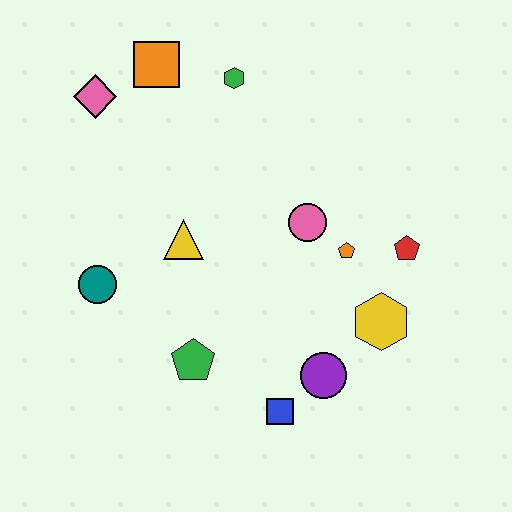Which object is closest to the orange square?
The pink diamond is closest to the orange square.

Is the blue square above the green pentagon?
No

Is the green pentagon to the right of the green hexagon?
No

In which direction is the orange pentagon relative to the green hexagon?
The orange pentagon is below the green hexagon.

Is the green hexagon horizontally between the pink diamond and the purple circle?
Yes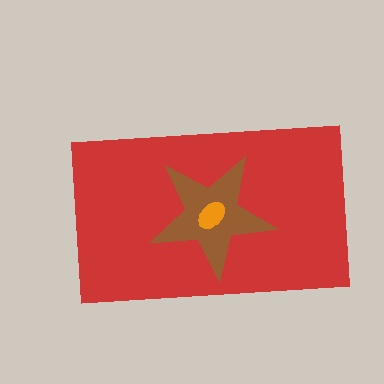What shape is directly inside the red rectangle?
The brown star.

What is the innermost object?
The orange ellipse.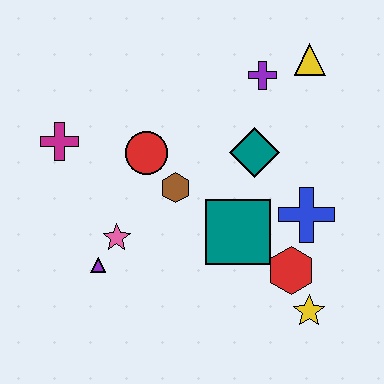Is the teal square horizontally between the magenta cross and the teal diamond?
Yes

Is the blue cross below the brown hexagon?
Yes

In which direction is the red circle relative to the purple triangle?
The red circle is above the purple triangle.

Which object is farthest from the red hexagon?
The magenta cross is farthest from the red hexagon.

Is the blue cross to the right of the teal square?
Yes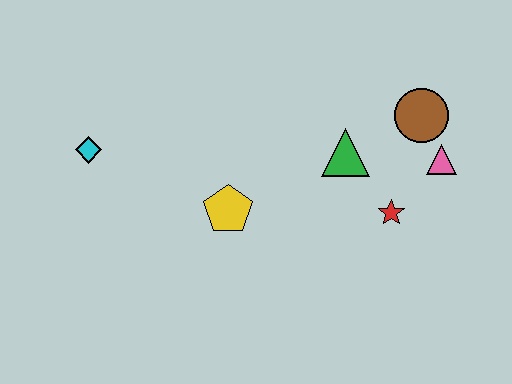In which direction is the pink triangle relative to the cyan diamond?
The pink triangle is to the right of the cyan diamond.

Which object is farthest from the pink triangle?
The cyan diamond is farthest from the pink triangle.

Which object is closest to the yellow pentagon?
The green triangle is closest to the yellow pentagon.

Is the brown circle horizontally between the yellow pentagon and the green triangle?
No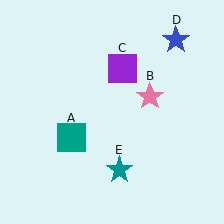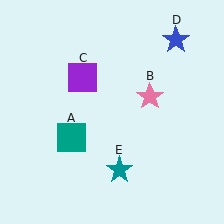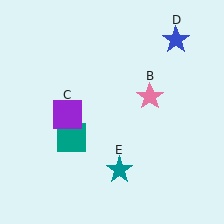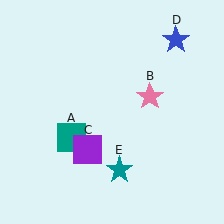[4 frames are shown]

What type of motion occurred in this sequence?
The purple square (object C) rotated counterclockwise around the center of the scene.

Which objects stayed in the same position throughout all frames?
Teal square (object A) and pink star (object B) and blue star (object D) and teal star (object E) remained stationary.